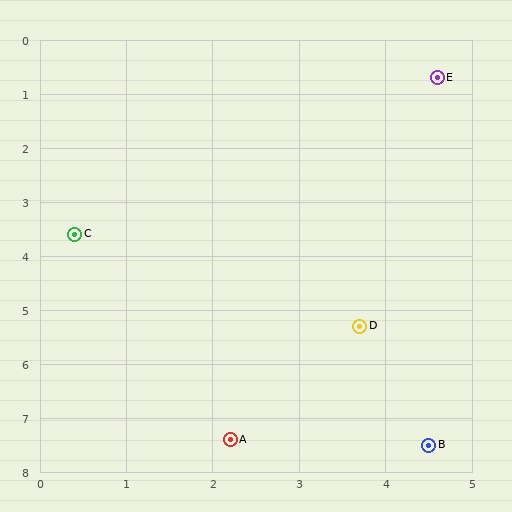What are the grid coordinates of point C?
Point C is at approximately (0.4, 3.6).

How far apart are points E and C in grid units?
Points E and C are about 5.1 grid units apart.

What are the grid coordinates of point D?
Point D is at approximately (3.7, 5.3).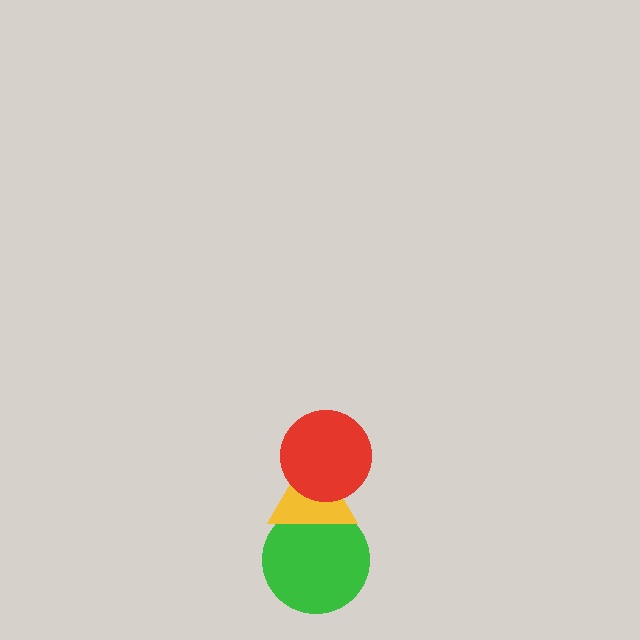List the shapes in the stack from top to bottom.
From top to bottom: the red circle, the yellow triangle, the green circle.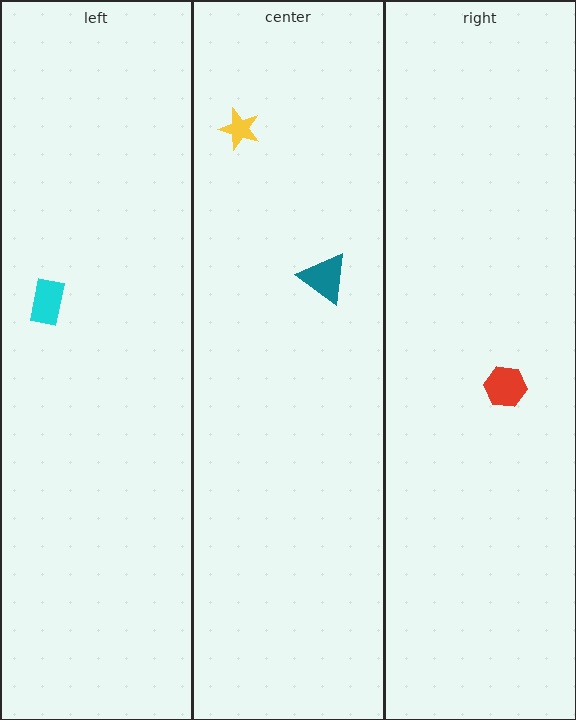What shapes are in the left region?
The cyan rectangle.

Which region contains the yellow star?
The center region.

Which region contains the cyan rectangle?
The left region.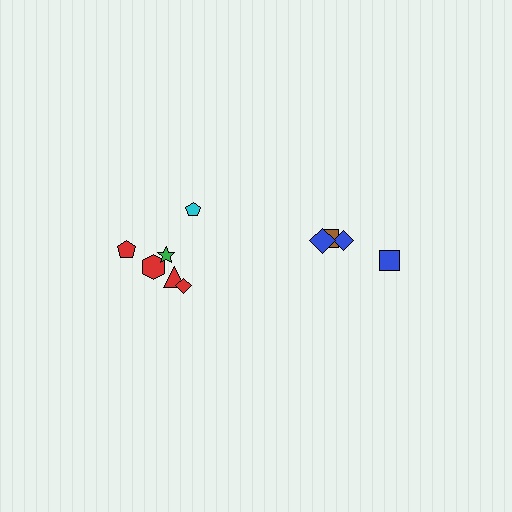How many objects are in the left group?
There are 6 objects.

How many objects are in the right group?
There are 4 objects.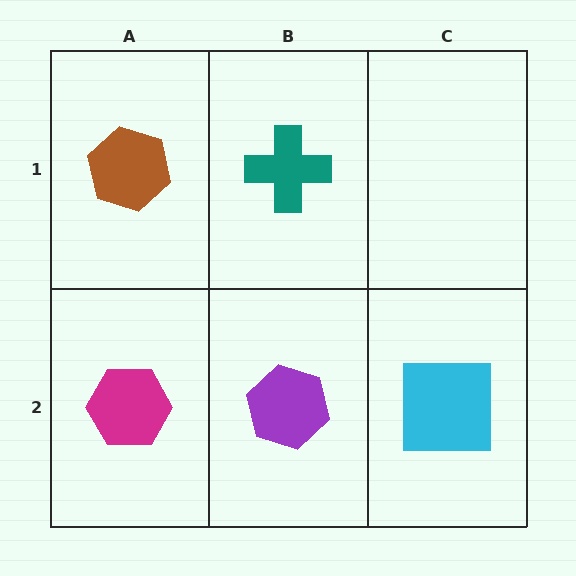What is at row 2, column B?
A purple hexagon.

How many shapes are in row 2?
3 shapes.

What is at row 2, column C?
A cyan square.